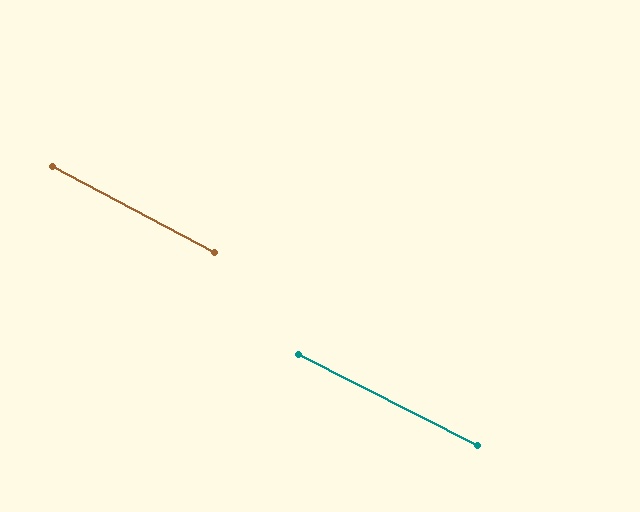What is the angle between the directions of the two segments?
Approximately 1 degree.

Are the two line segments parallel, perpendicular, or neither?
Parallel — their directions differ by only 1.4°.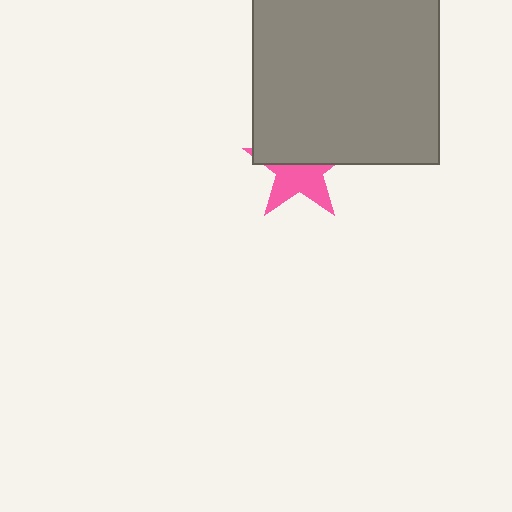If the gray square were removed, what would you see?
You would see the complete pink star.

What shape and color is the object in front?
The object in front is a gray square.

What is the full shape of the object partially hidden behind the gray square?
The partially hidden object is a pink star.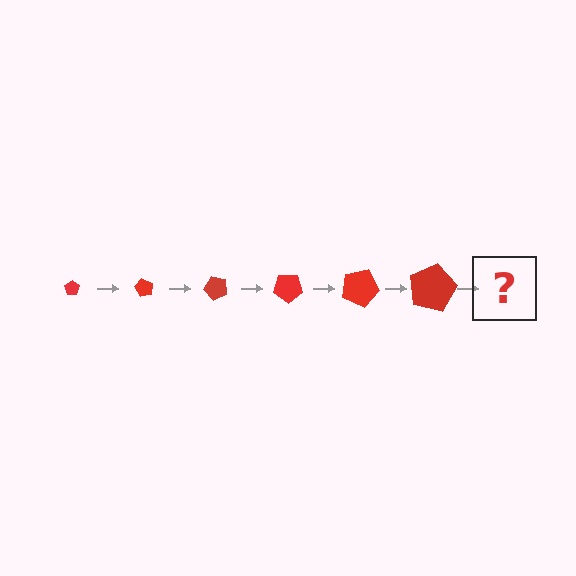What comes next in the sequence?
The next element should be a pentagon, larger than the previous one and rotated 360 degrees from the start.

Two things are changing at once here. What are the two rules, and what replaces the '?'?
The two rules are that the pentagon grows larger each step and it rotates 60 degrees each step. The '?' should be a pentagon, larger than the previous one and rotated 360 degrees from the start.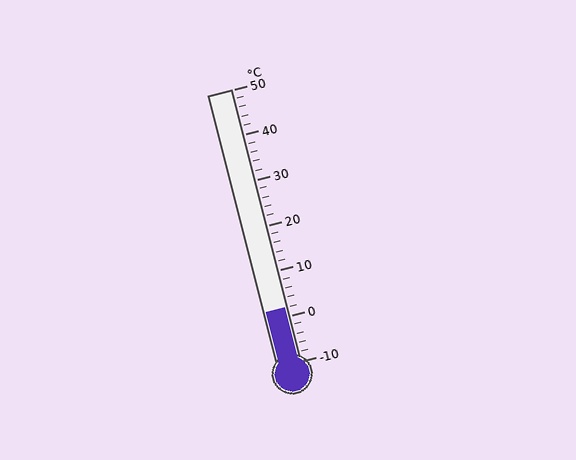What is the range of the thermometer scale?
The thermometer scale ranges from -10°C to 50°C.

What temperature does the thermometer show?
The thermometer shows approximately 2°C.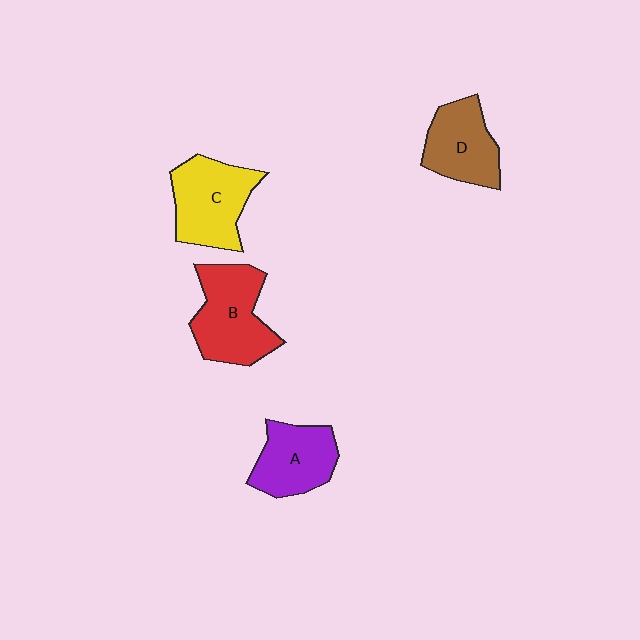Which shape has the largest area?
Shape B (red).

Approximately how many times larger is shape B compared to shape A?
Approximately 1.3 times.